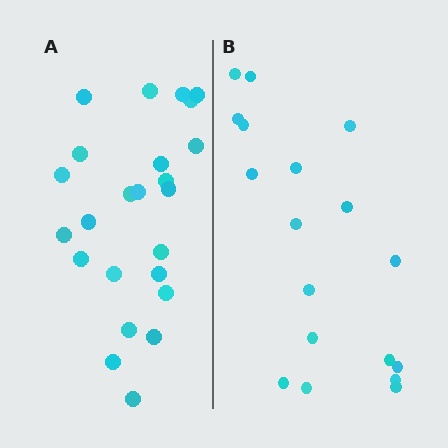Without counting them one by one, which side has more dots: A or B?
Region A (the left region) has more dots.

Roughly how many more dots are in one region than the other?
Region A has about 6 more dots than region B.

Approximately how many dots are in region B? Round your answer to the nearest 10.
About 20 dots. (The exact count is 18, which rounds to 20.)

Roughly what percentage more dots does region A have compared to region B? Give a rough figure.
About 35% more.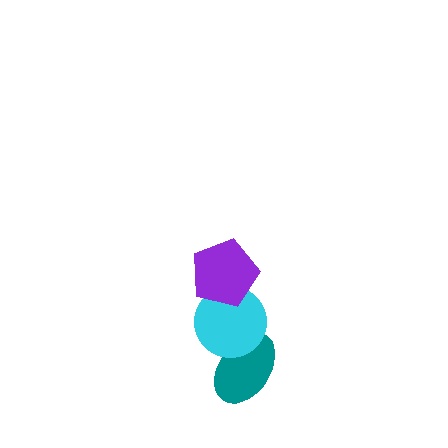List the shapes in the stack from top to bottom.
From top to bottom: the purple pentagon, the cyan circle, the teal ellipse.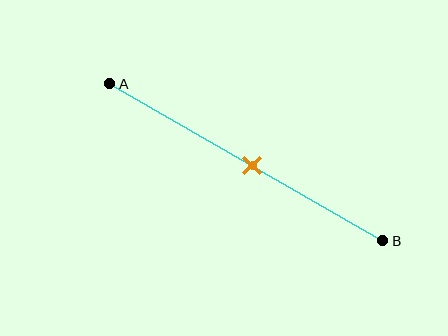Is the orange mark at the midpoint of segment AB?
Yes, the mark is approximately at the midpoint.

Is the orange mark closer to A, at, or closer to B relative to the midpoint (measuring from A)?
The orange mark is approximately at the midpoint of segment AB.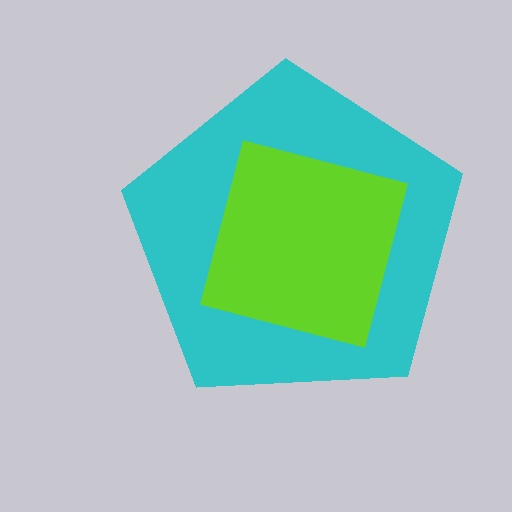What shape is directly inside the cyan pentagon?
The lime square.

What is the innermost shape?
The lime square.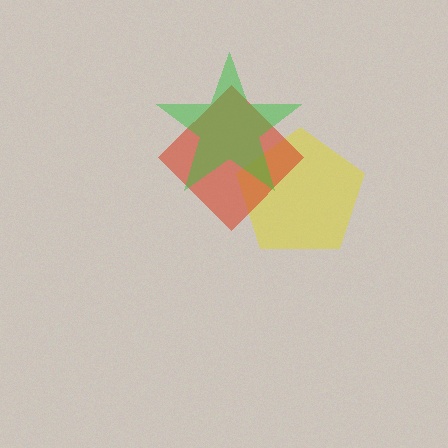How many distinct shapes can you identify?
There are 3 distinct shapes: a yellow pentagon, a red diamond, a green star.